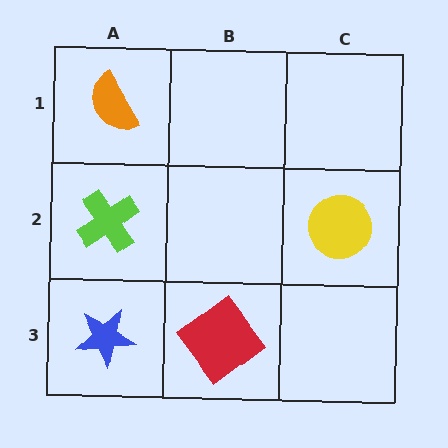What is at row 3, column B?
A red diamond.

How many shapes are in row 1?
1 shape.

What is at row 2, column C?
A yellow circle.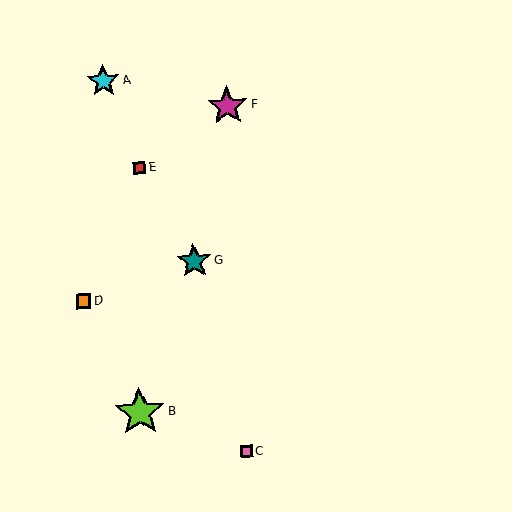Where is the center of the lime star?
The center of the lime star is at (140, 412).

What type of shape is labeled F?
Shape F is a magenta star.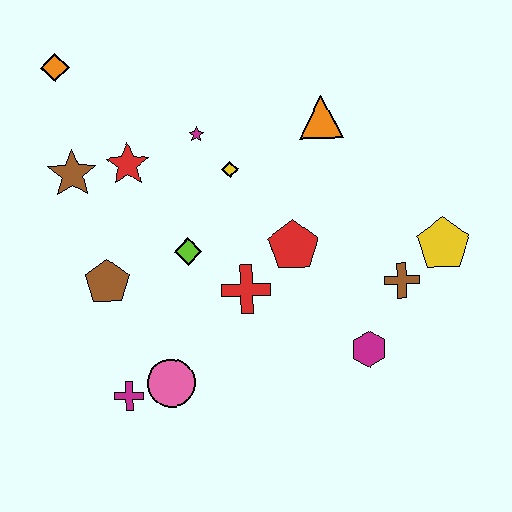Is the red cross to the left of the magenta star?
No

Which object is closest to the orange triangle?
The yellow diamond is closest to the orange triangle.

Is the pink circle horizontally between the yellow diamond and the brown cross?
No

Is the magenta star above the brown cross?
Yes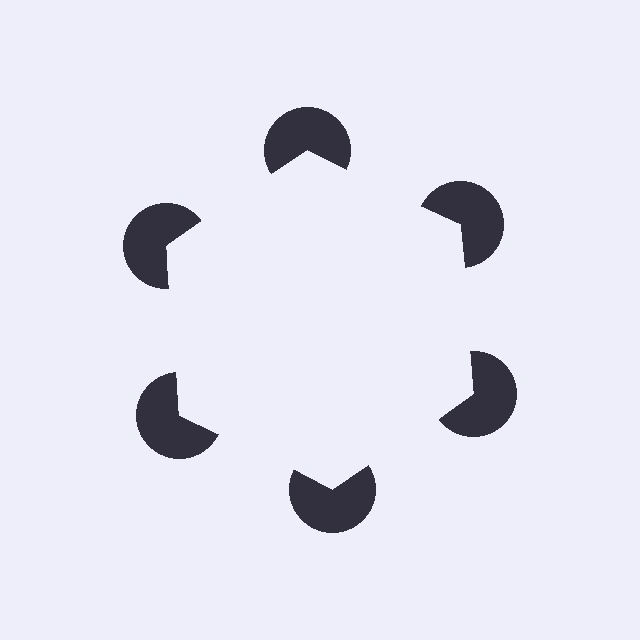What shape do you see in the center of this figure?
An illusory hexagon — its edges are inferred from the aligned wedge cuts in the pac-man discs, not physically drawn.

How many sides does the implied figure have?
6 sides.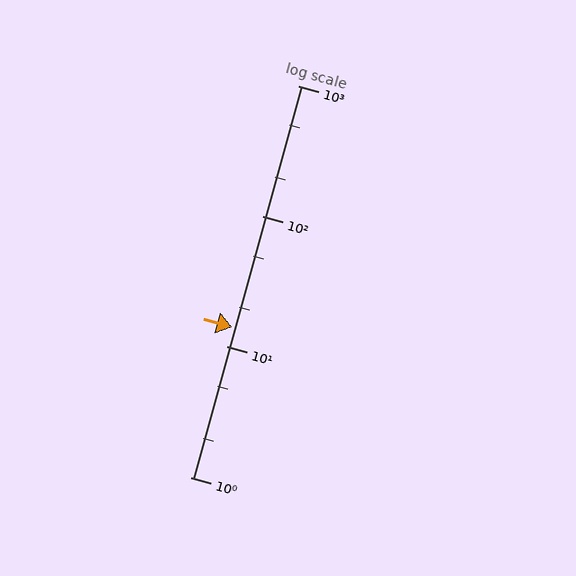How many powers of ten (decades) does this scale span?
The scale spans 3 decades, from 1 to 1000.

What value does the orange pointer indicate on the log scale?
The pointer indicates approximately 14.